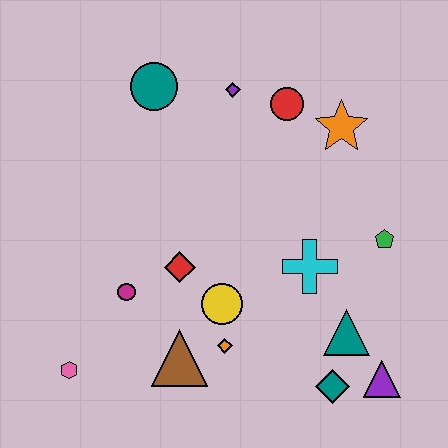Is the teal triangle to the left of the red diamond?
No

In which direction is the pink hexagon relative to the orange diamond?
The pink hexagon is to the left of the orange diamond.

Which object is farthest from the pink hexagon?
The orange star is farthest from the pink hexagon.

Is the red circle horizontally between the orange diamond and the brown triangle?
No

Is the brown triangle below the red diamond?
Yes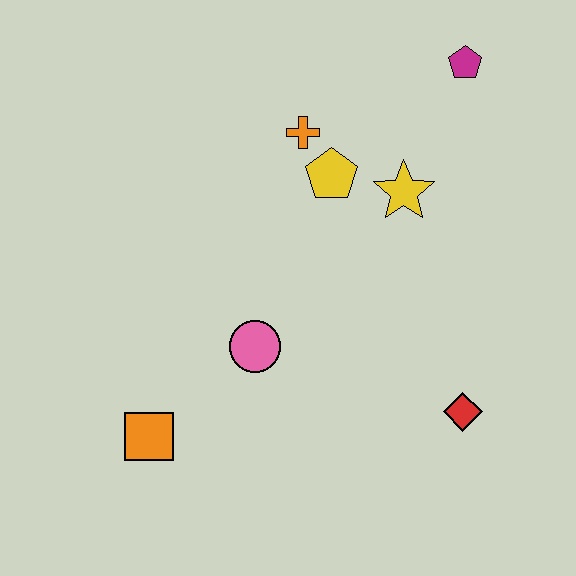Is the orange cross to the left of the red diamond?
Yes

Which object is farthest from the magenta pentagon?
The orange square is farthest from the magenta pentagon.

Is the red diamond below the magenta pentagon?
Yes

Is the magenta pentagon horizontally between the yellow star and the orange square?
No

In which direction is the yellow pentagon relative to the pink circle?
The yellow pentagon is above the pink circle.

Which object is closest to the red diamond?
The pink circle is closest to the red diamond.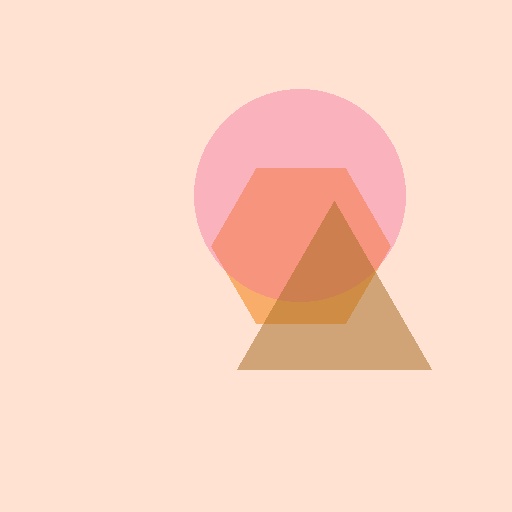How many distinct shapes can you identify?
There are 3 distinct shapes: an orange hexagon, a pink circle, a brown triangle.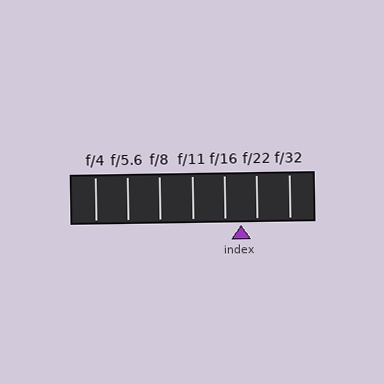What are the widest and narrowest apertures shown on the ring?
The widest aperture shown is f/4 and the narrowest is f/32.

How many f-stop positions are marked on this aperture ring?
There are 7 f-stop positions marked.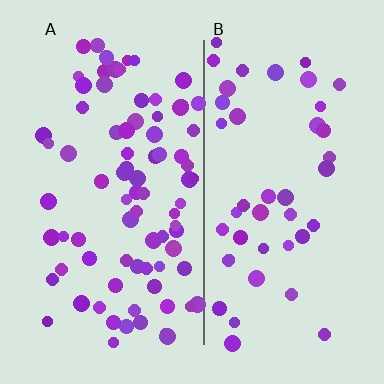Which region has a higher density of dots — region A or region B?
A (the left).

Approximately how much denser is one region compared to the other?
Approximately 1.8× — region A over region B.